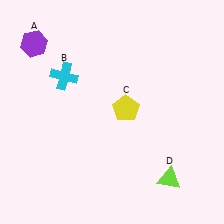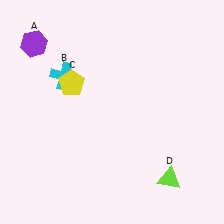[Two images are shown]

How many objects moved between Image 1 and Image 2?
1 object moved between the two images.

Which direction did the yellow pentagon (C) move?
The yellow pentagon (C) moved left.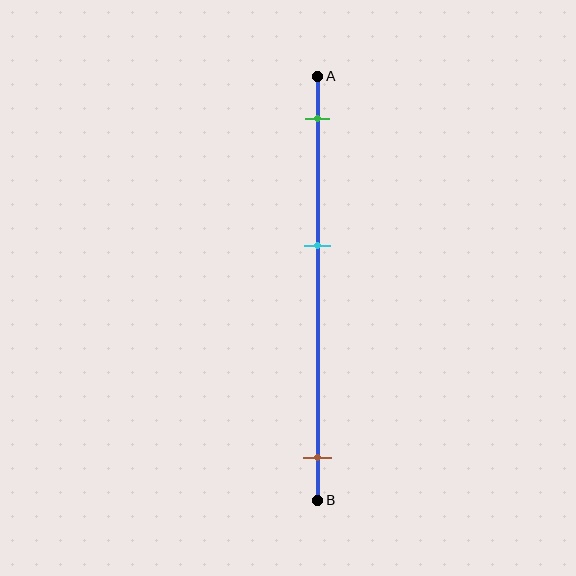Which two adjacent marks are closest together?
The green and cyan marks are the closest adjacent pair.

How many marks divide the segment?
There are 3 marks dividing the segment.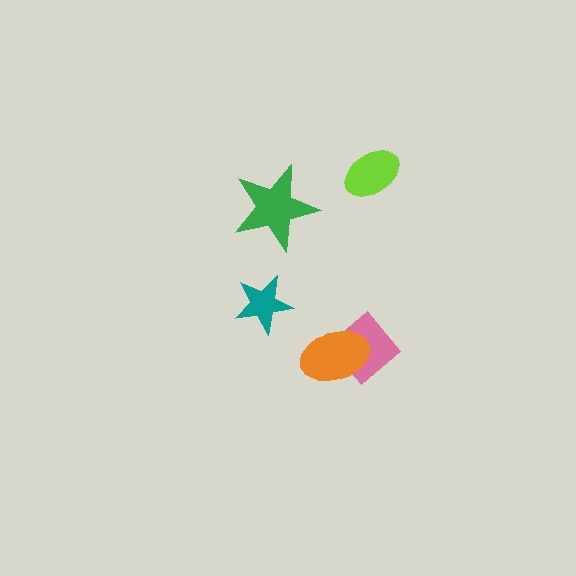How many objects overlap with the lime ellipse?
0 objects overlap with the lime ellipse.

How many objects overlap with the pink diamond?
1 object overlaps with the pink diamond.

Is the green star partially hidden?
No, no other shape covers it.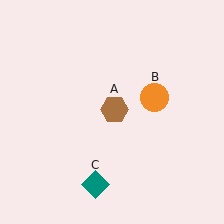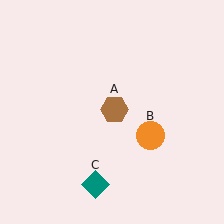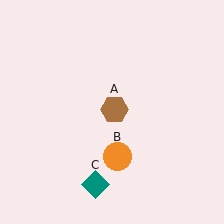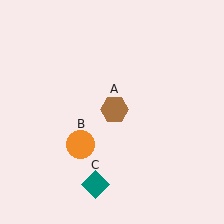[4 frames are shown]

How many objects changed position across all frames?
1 object changed position: orange circle (object B).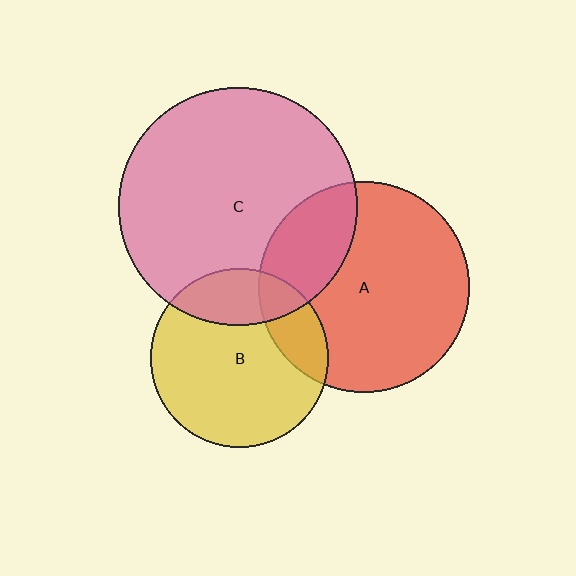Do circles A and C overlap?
Yes.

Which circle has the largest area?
Circle C (pink).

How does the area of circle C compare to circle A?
Approximately 1.3 times.